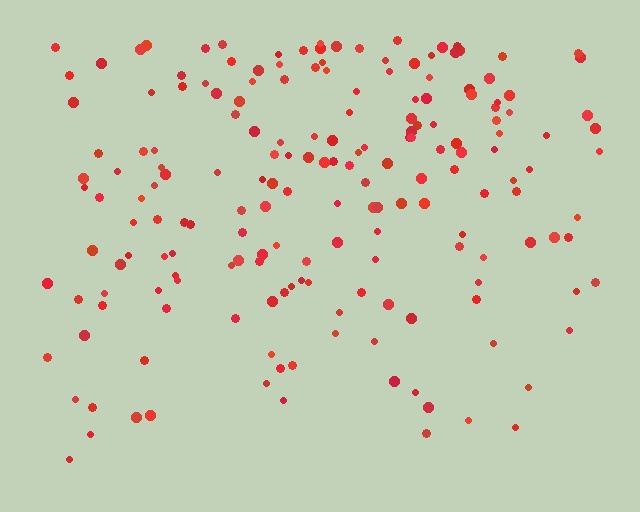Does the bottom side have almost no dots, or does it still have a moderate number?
Still a moderate number, just noticeably fewer than the top.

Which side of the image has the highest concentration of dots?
The top.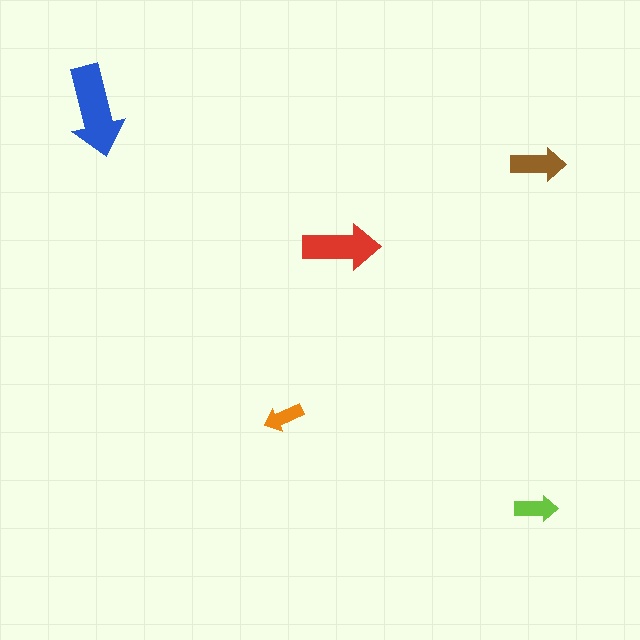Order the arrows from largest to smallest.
the blue one, the red one, the brown one, the lime one, the orange one.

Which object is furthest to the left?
The blue arrow is leftmost.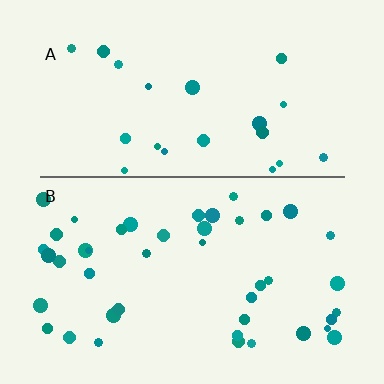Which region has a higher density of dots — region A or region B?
B (the bottom).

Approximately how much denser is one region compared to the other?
Approximately 1.9× — region B over region A.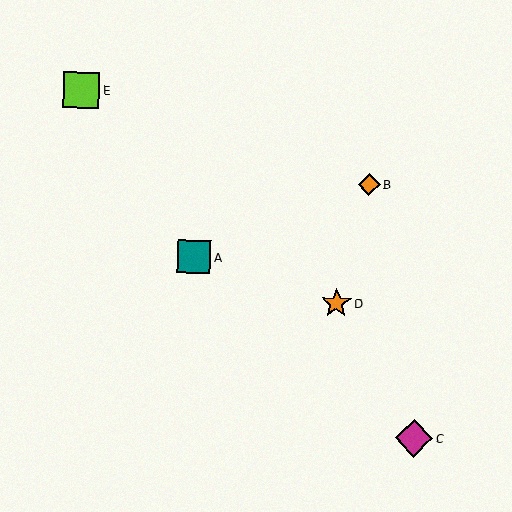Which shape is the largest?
The magenta diamond (labeled C) is the largest.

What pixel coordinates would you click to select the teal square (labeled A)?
Click at (194, 257) to select the teal square A.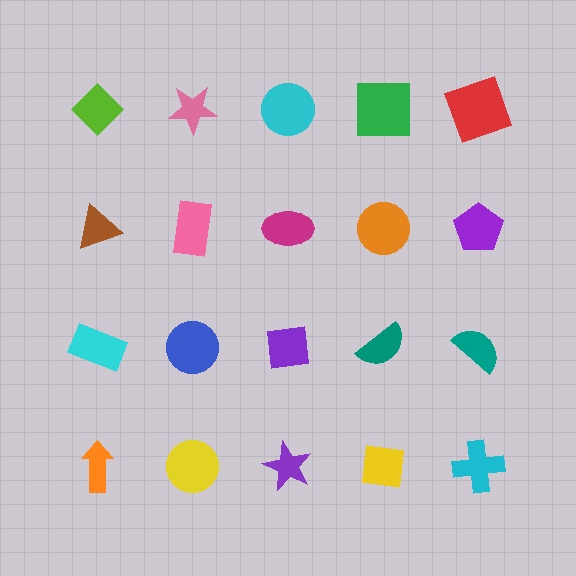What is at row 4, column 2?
A yellow circle.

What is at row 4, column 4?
A yellow square.